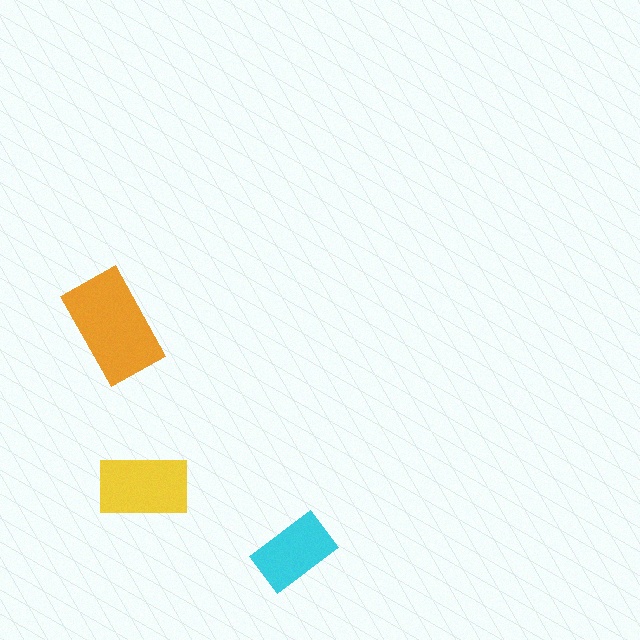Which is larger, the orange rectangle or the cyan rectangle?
The orange one.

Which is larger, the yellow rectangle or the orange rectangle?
The orange one.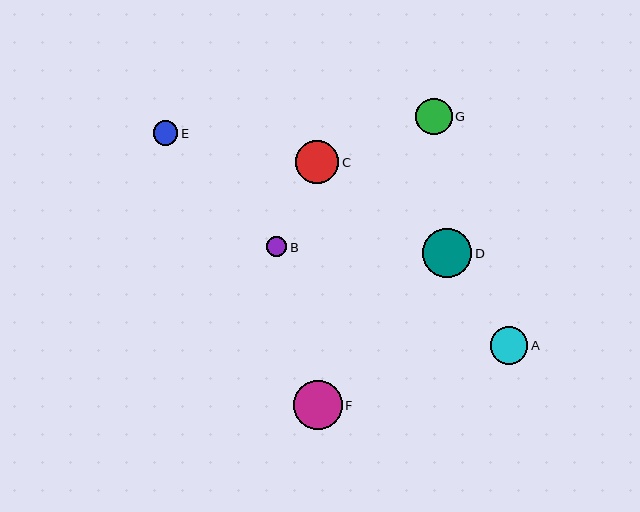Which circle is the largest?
Circle D is the largest with a size of approximately 49 pixels.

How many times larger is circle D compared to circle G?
Circle D is approximately 1.3 times the size of circle G.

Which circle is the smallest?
Circle B is the smallest with a size of approximately 20 pixels.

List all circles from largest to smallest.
From largest to smallest: D, F, C, A, G, E, B.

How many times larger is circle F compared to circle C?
Circle F is approximately 1.1 times the size of circle C.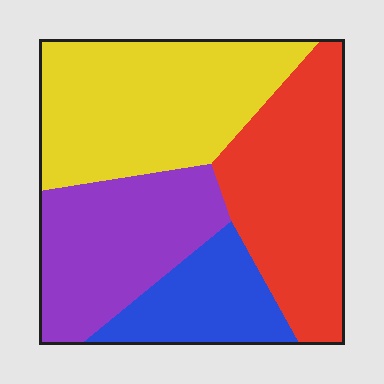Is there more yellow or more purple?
Yellow.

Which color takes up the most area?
Yellow, at roughly 35%.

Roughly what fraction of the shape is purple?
Purple takes up about one quarter (1/4) of the shape.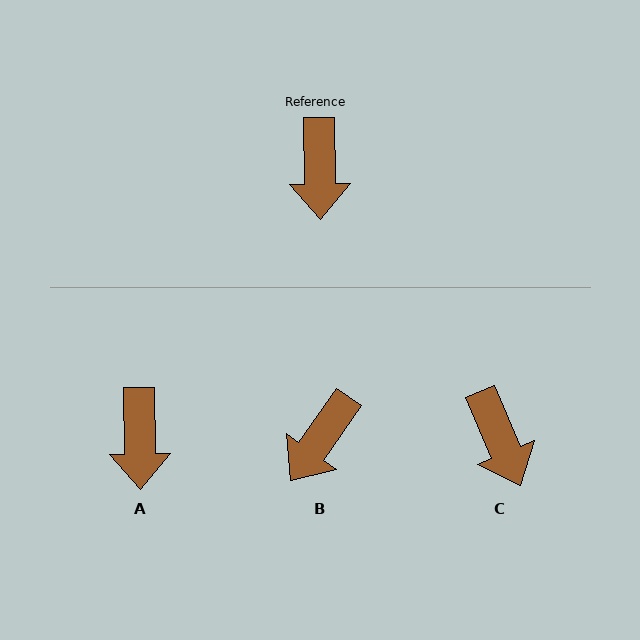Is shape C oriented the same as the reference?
No, it is off by about 22 degrees.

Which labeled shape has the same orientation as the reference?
A.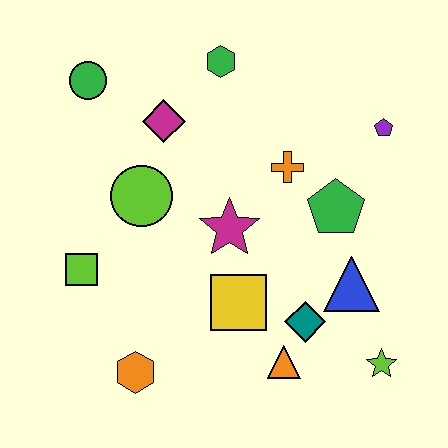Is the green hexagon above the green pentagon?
Yes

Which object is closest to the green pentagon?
The orange cross is closest to the green pentagon.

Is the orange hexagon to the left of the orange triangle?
Yes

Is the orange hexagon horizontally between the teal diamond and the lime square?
Yes